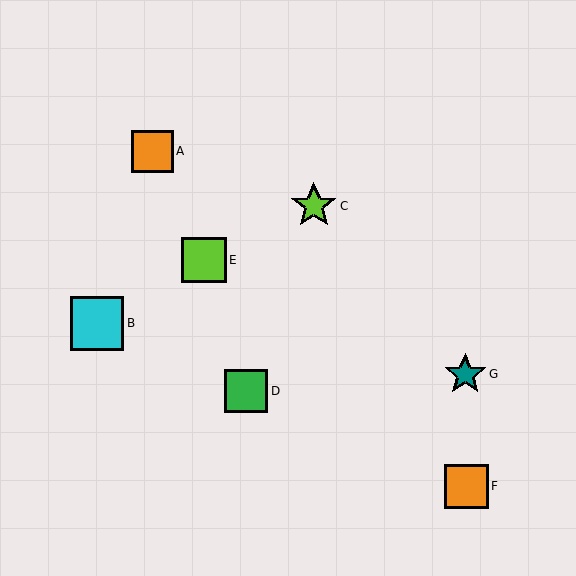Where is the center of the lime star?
The center of the lime star is at (314, 206).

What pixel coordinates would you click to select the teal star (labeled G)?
Click at (465, 374) to select the teal star G.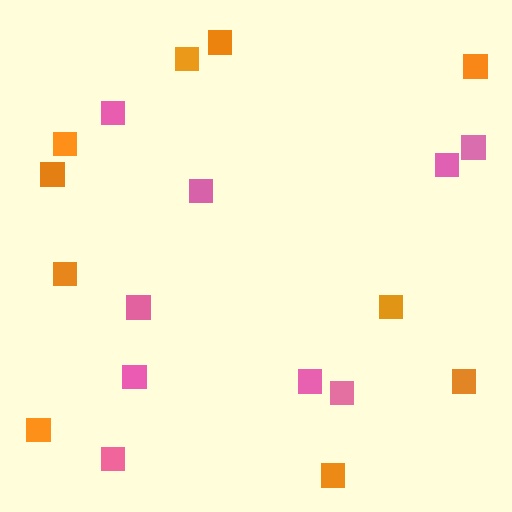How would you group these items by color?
There are 2 groups: one group of pink squares (9) and one group of orange squares (10).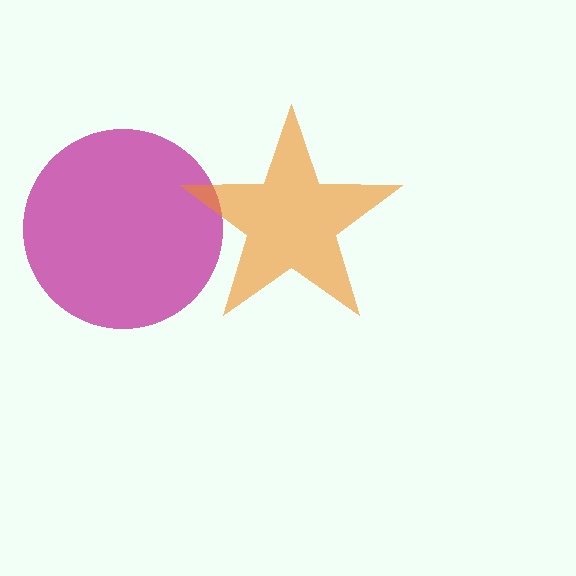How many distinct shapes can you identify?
There are 2 distinct shapes: a magenta circle, an orange star.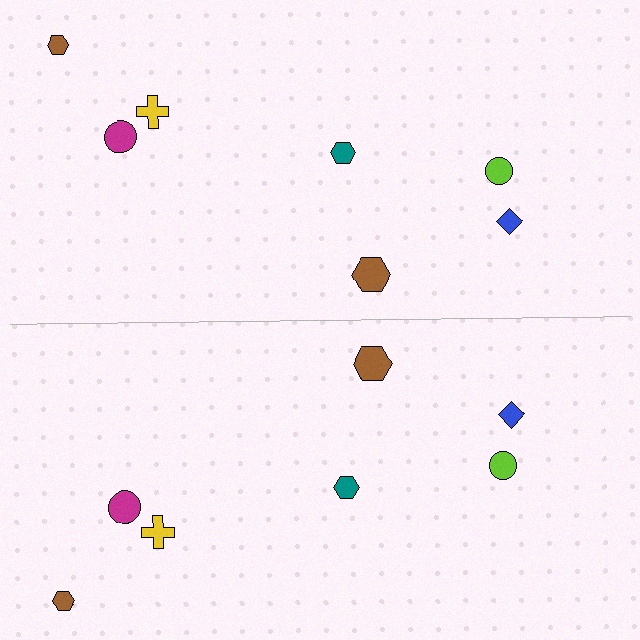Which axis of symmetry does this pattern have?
The pattern has a horizontal axis of symmetry running through the center of the image.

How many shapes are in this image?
There are 14 shapes in this image.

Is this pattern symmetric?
Yes, this pattern has bilateral (reflection) symmetry.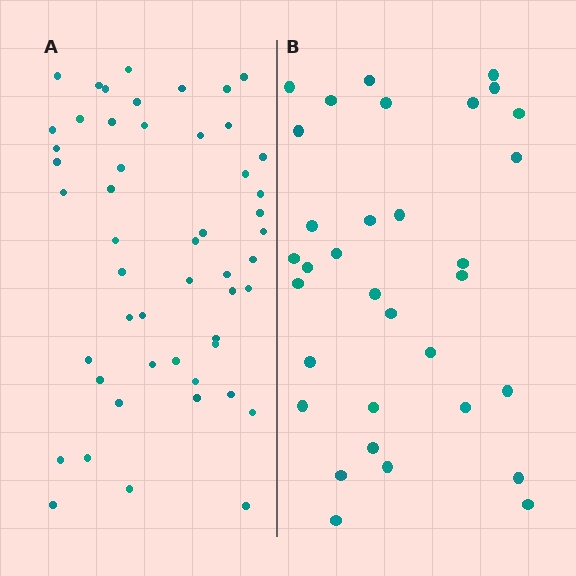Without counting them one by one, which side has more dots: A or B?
Region A (the left region) has more dots.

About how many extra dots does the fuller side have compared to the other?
Region A has approximately 20 more dots than region B.